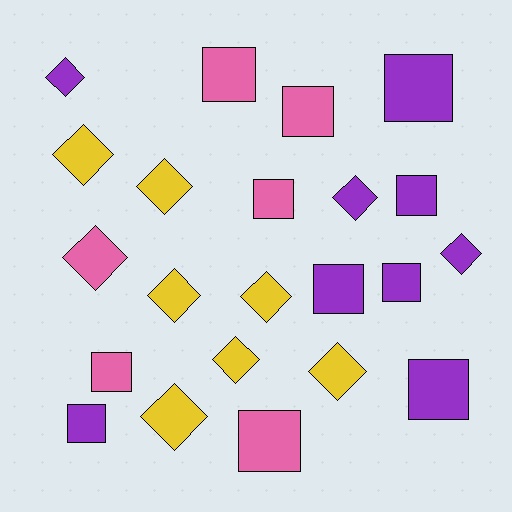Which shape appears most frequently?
Square, with 11 objects.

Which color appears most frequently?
Purple, with 9 objects.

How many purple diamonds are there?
There are 3 purple diamonds.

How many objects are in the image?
There are 22 objects.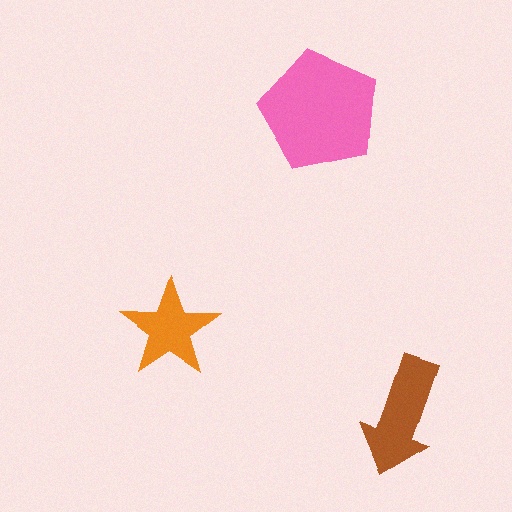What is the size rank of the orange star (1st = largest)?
3rd.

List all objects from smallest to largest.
The orange star, the brown arrow, the pink pentagon.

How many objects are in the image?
There are 3 objects in the image.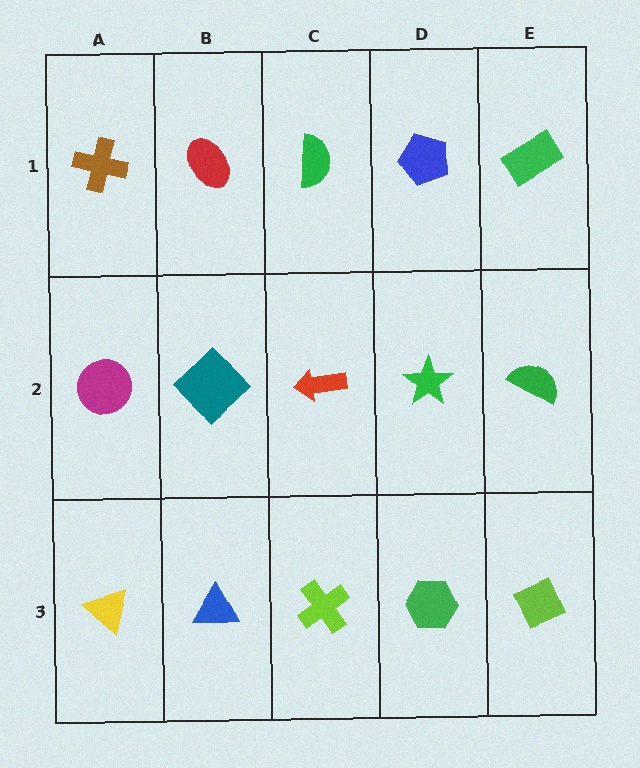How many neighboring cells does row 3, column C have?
3.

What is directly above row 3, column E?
A green semicircle.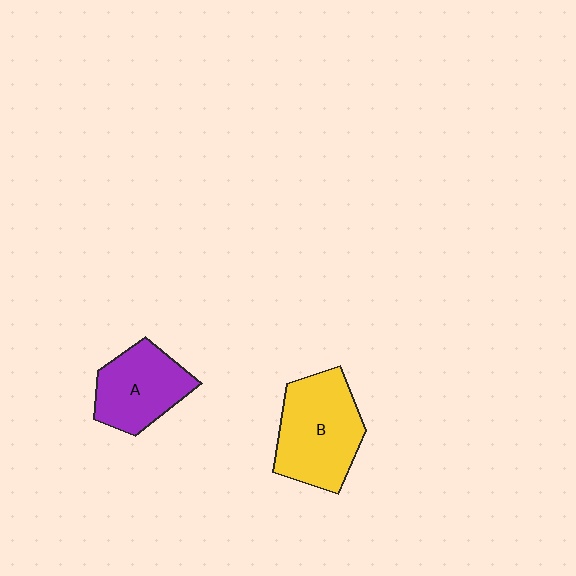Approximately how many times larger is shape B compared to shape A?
Approximately 1.3 times.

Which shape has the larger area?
Shape B (yellow).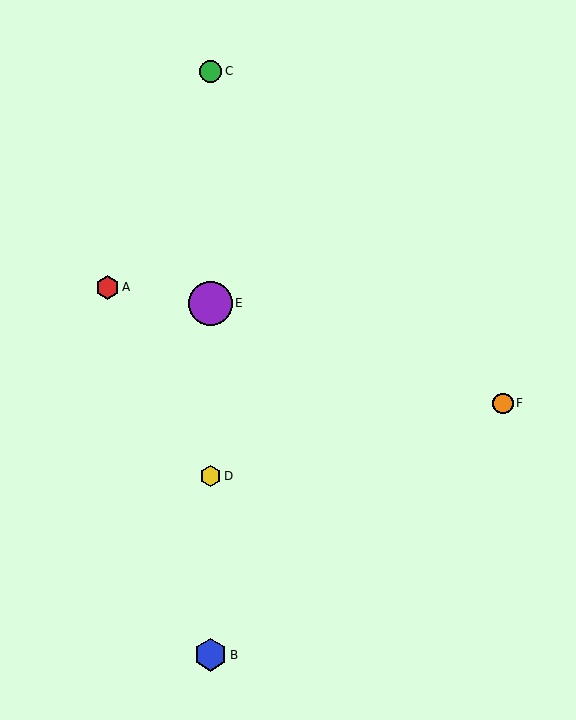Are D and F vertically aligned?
No, D is at x≈211 and F is at x≈503.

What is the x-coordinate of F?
Object F is at x≈503.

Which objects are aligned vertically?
Objects B, C, D, E are aligned vertically.